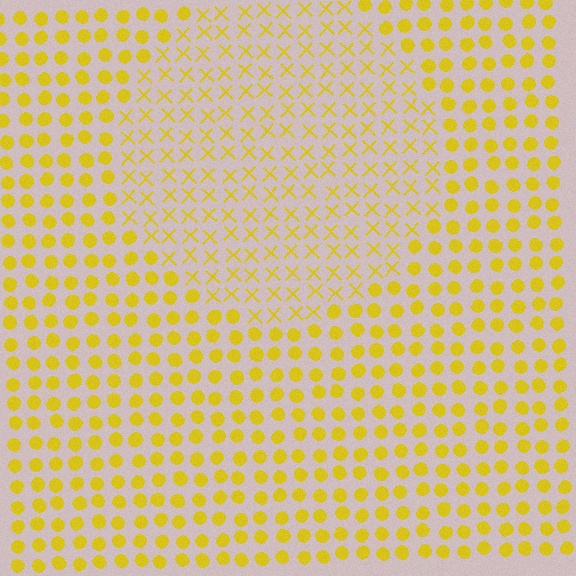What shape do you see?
I see a circle.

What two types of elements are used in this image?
The image uses X marks inside the circle region and circles outside it.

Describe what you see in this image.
The image is filled with small yellow elements arranged in a uniform grid. A circle-shaped region contains X marks, while the surrounding area contains circles. The boundary is defined purely by the change in element shape.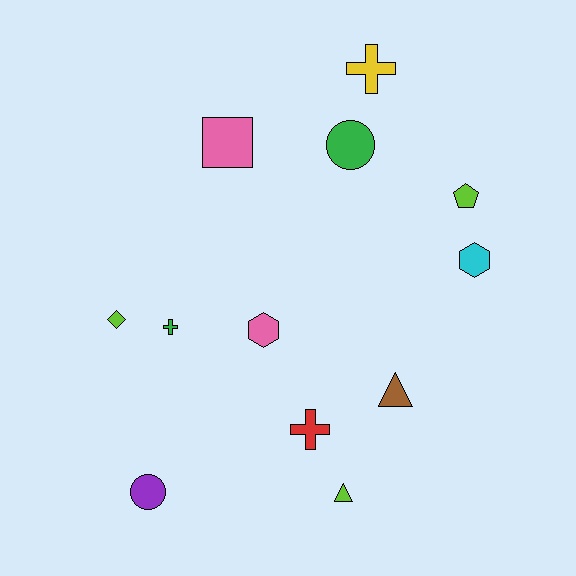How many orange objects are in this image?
There are no orange objects.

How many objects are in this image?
There are 12 objects.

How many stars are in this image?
There are no stars.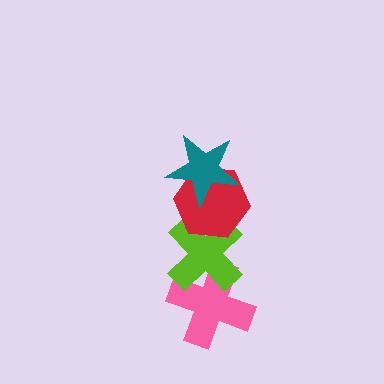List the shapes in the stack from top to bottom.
From top to bottom: the teal star, the red hexagon, the lime cross, the pink cross.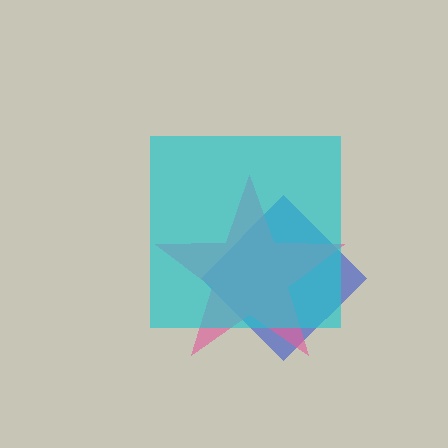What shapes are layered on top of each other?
The layered shapes are: a blue diamond, a pink star, a cyan square.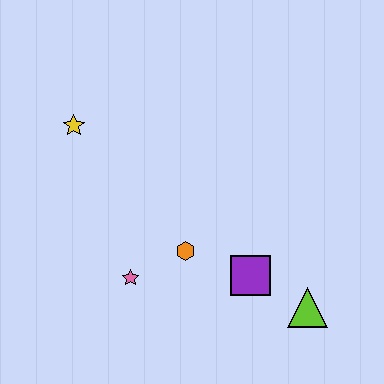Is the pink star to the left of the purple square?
Yes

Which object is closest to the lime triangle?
The purple square is closest to the lime triangle.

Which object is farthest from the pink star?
The lime triangle is farthest from the pink star.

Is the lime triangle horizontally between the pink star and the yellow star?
No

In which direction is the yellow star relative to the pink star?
The yellow star is above the pink star.